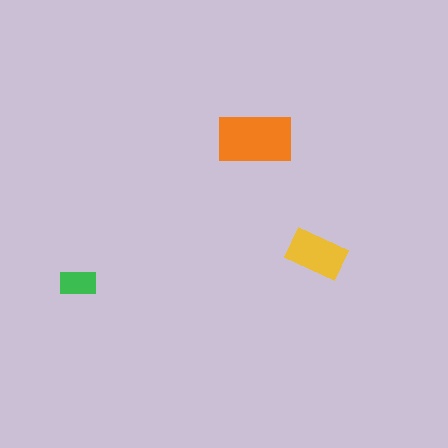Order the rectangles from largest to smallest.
the orange one, the yellow one, the green one.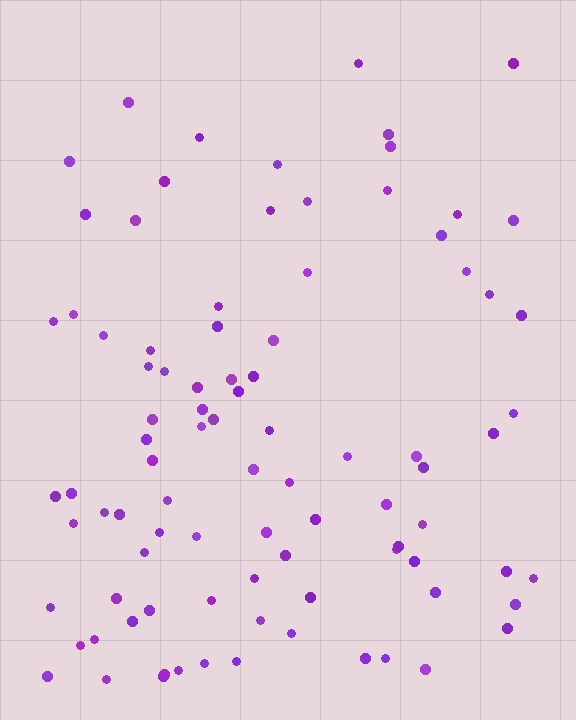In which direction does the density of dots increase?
From top to bottom, with the bottom side densest.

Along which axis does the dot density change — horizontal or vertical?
Vertical.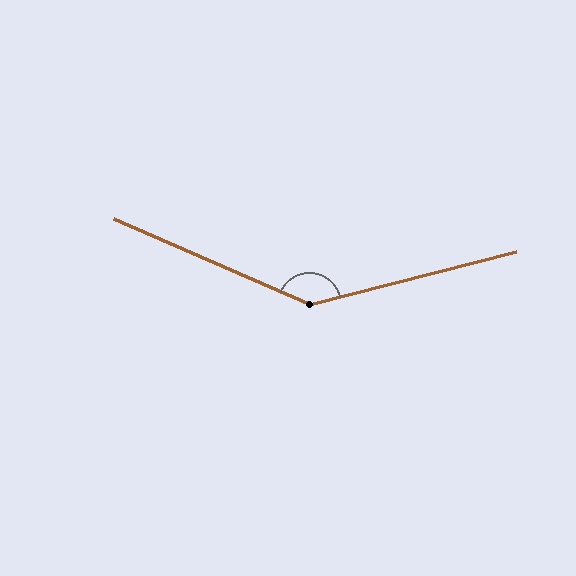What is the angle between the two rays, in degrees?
Approximately 142 degrees.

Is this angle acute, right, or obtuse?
It is obtuse.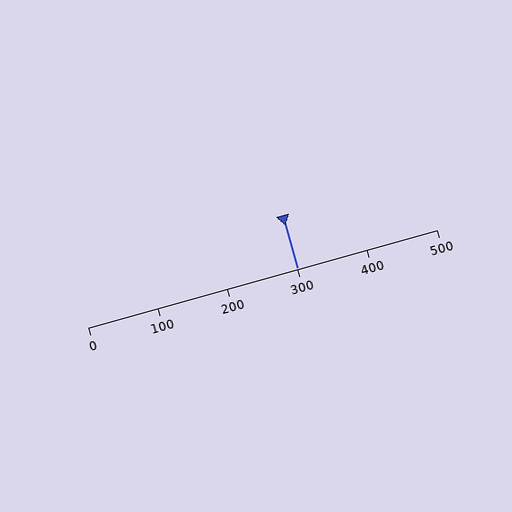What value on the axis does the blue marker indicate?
The marker indicates approximately 300.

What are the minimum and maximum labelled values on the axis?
The axis runs from 0 to 500.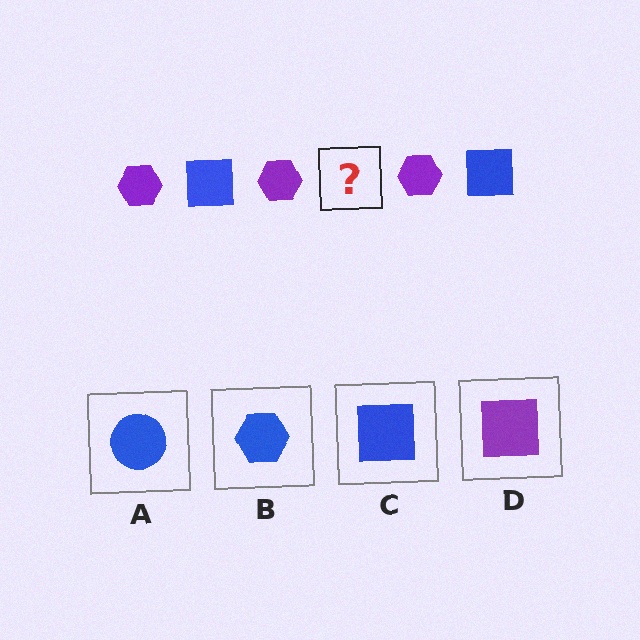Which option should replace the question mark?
Option C.